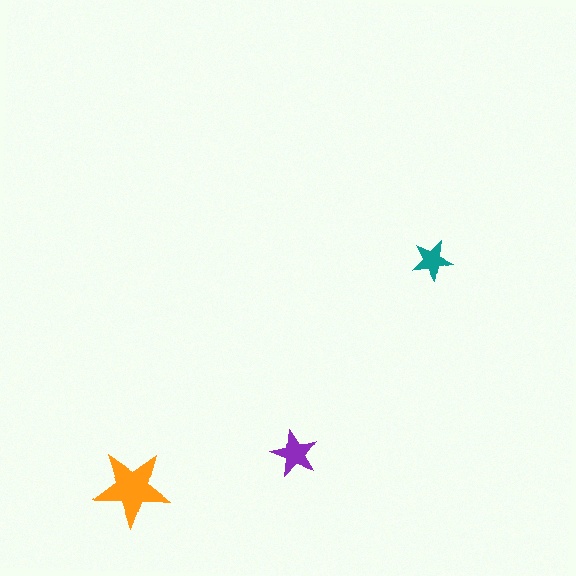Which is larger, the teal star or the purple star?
The purple one.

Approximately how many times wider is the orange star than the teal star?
About 2 times wider.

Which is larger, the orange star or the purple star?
The orange one.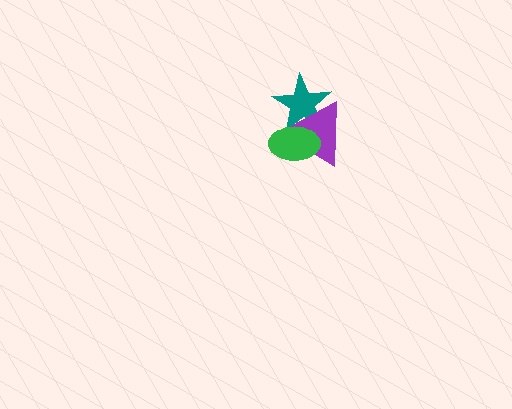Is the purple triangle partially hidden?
Yes, it is partially covered by another shape.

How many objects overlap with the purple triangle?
2 objects overlap with the purple triangle.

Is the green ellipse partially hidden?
No, no other shape covers it.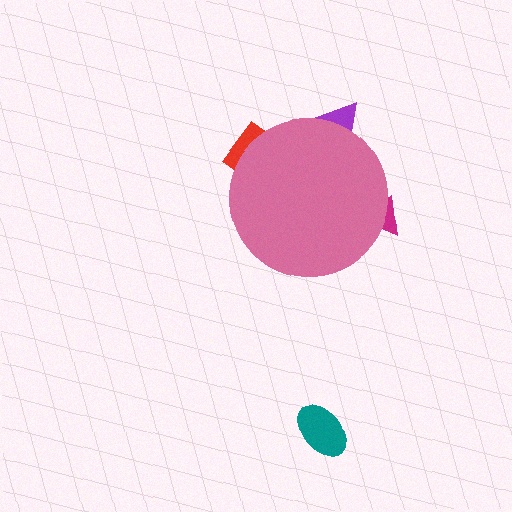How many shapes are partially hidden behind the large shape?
3 shapes are partially hidden.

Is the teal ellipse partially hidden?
No, the teal ellipse is fully visible.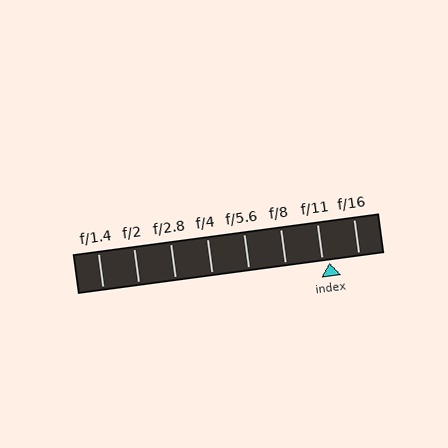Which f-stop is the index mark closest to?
The index mark is closest to f/11.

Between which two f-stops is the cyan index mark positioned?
The index mark is between f/11 and f/16.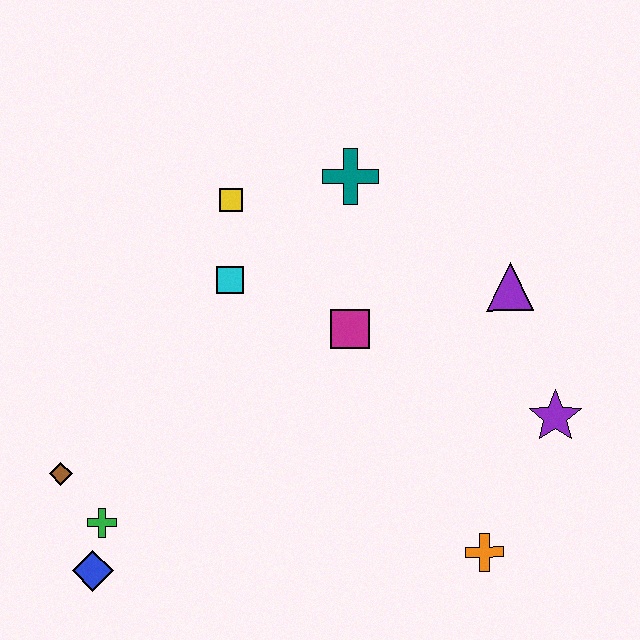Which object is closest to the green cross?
The blue diamond is closest to the green cross.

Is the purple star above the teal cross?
No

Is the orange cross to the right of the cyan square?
Yes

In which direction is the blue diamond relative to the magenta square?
The blue diamond is to the left of the magenta square.